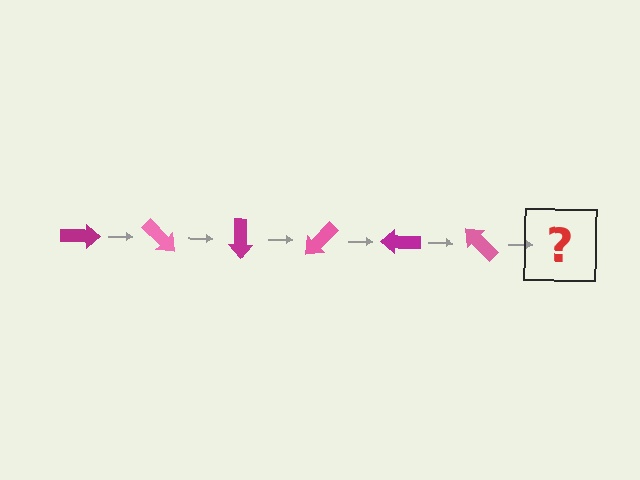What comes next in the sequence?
The next element should be a magenta arrow, rotated 270 degrees from the start.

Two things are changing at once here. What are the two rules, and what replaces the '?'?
The two rules are that it rotates 45 degrees each step and the color cycles through magenta and pink. The '?' should be a magenta arrow, rotated 270 degrees from the start.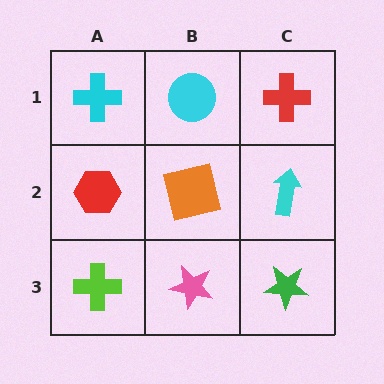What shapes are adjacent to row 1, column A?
A red hexagon (row 2, column A), a cyan circle (row 1, column B).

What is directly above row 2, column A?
A cyan cross.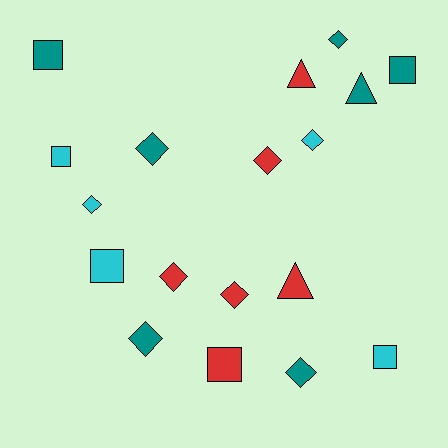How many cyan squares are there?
There are 3 cyan squares.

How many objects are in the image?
There are 18 objects.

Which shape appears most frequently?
Diamond, with 9 objects.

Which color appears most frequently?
Teal, with 7 objects.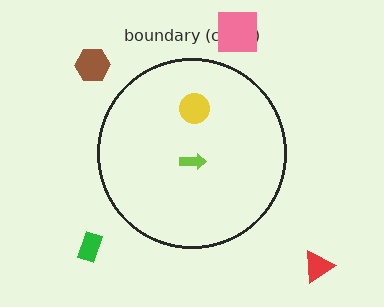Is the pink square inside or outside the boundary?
Outside.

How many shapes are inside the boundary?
2 inside, 4 outside.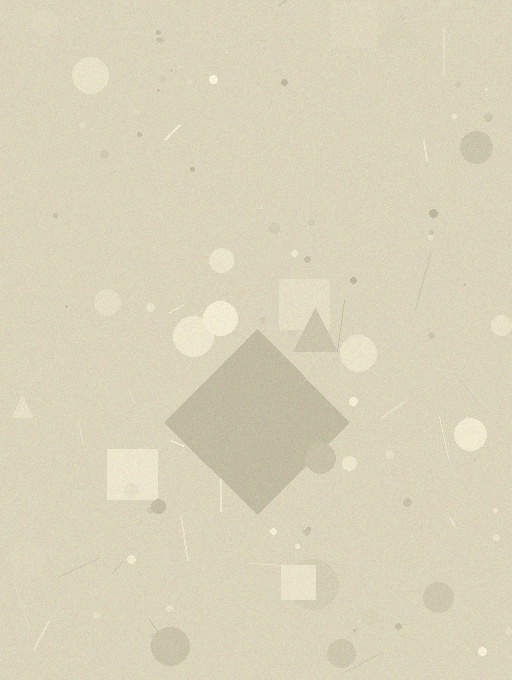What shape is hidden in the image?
A diamond is hidden in the image.